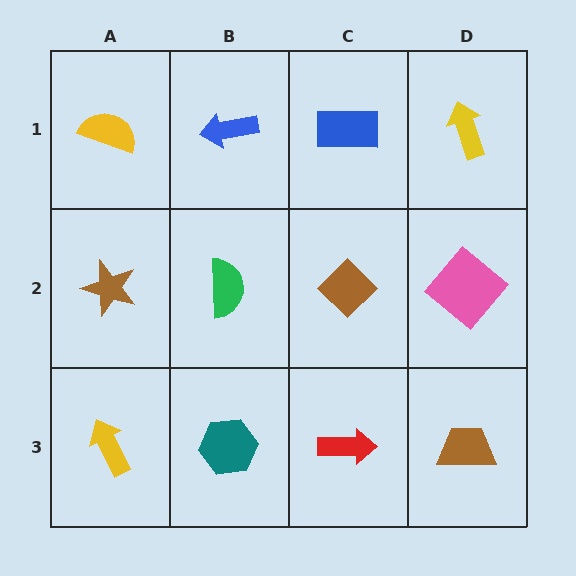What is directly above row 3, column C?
A brown diamond.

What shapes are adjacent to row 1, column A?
A brown star (row 2, column A), a blue arrow (row 1, column B).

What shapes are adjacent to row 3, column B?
A green semicircle (row 2, column B), a yellow arrow (row 3, column A), a red arrow (row 3, column C).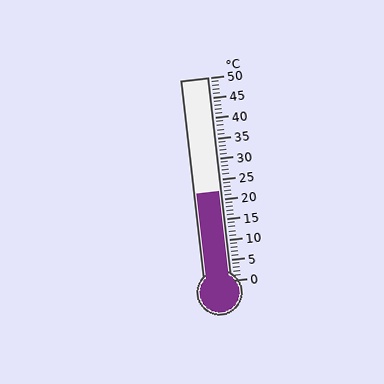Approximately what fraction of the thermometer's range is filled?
The thermometer is filled to approximately 45% of its range.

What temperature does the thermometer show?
The thermometer shows approximately 22°C.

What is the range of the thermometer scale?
The thermometer scale ranges from 0°C to 50°C.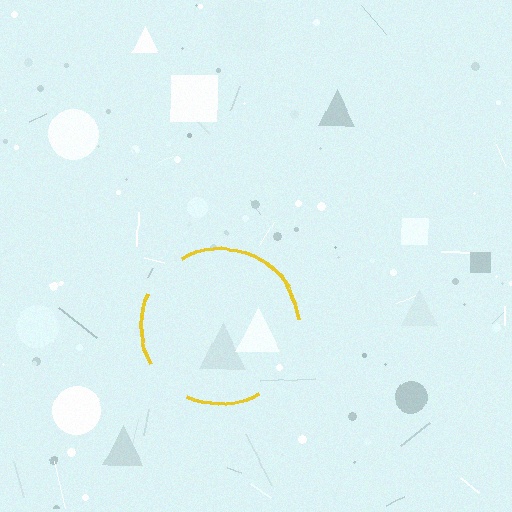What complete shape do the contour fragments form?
The contour fragments form a circle.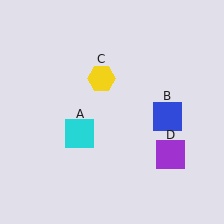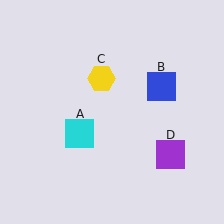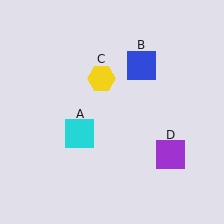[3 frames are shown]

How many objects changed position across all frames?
1 object changed position: blue square (object B).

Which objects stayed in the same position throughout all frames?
Cyan square (object A) and yellow hexagon (object C) and purple square (object D) remained stationary.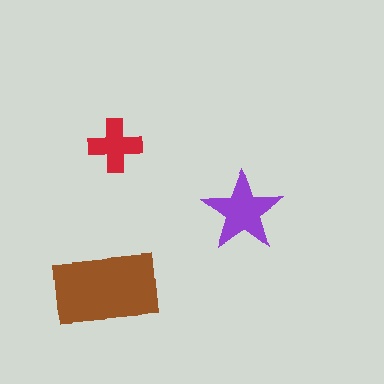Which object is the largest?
The brown rectangle.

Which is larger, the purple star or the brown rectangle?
The brown rectangle.